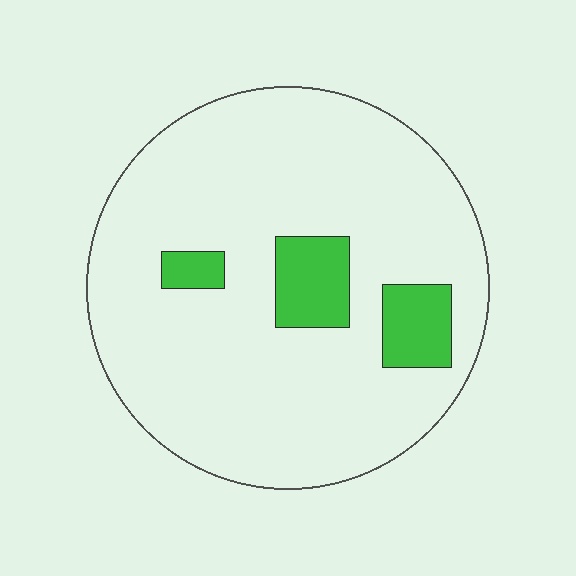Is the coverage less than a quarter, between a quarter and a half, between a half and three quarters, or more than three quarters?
Less than a quarter.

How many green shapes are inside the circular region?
3.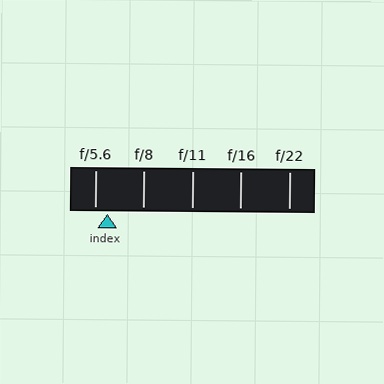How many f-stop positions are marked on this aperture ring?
There are 5 f-stop positions marked.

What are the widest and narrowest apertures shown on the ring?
The widest aperture shown is f/5.6 and the narrowest is f/22.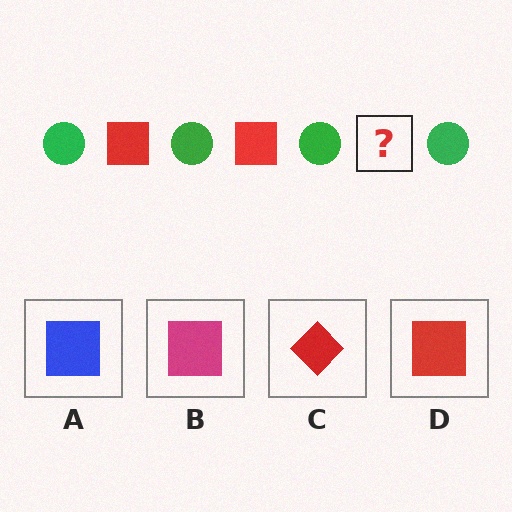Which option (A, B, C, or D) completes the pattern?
D.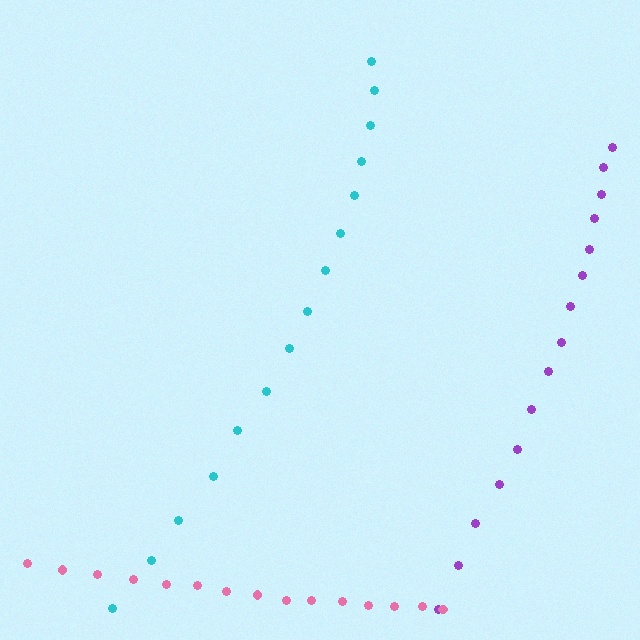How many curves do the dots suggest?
There are 3 distinct paths.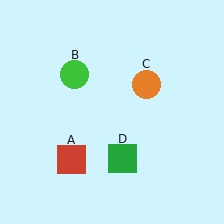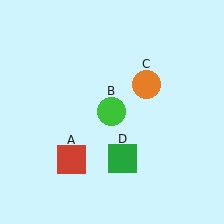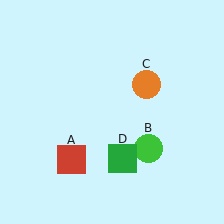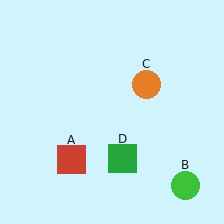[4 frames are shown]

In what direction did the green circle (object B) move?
The green circle (object B) moved down and to the right.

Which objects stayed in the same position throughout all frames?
Red square (object A) and orange circle (object C) and green square (object D) remained stationary.